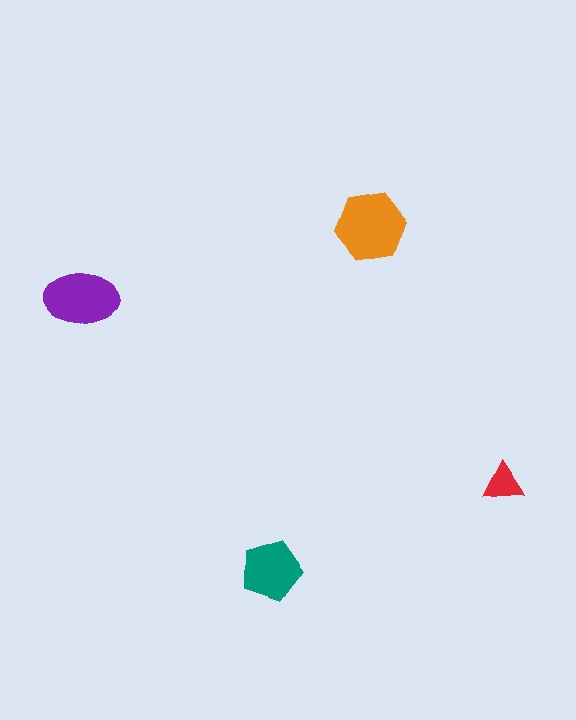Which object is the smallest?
The red triangle.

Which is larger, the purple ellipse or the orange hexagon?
The orange hexagon.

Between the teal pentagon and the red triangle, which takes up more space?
The teal pentagon.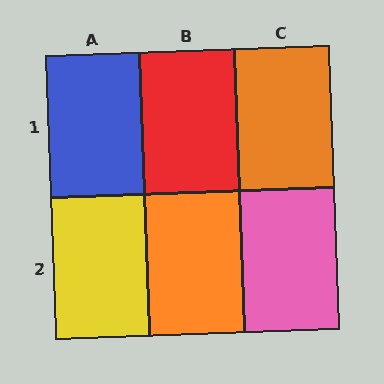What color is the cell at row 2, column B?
Orange.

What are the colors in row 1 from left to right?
Blue, red, orange.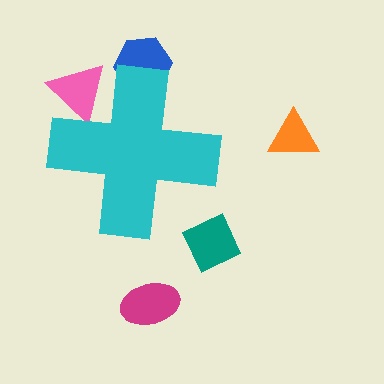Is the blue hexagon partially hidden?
Yes, the blue hexagon is partially hidden behind the cyan cross.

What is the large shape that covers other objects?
A cyan cross.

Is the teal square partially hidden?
No, the teal square is fully visible.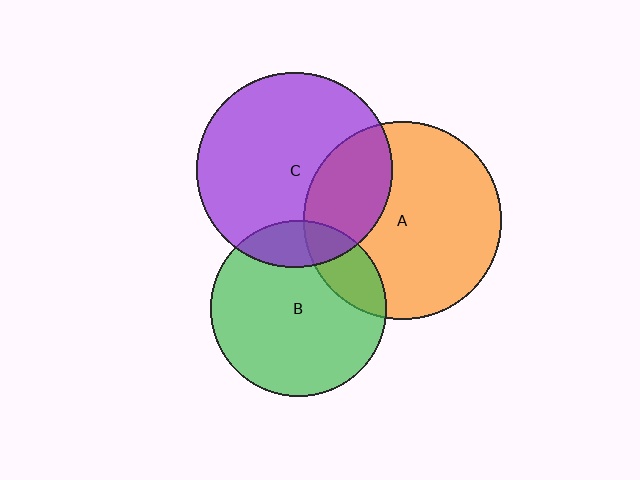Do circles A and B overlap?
Yes.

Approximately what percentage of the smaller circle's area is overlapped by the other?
Approximately 20%.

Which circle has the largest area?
Circle A (orange).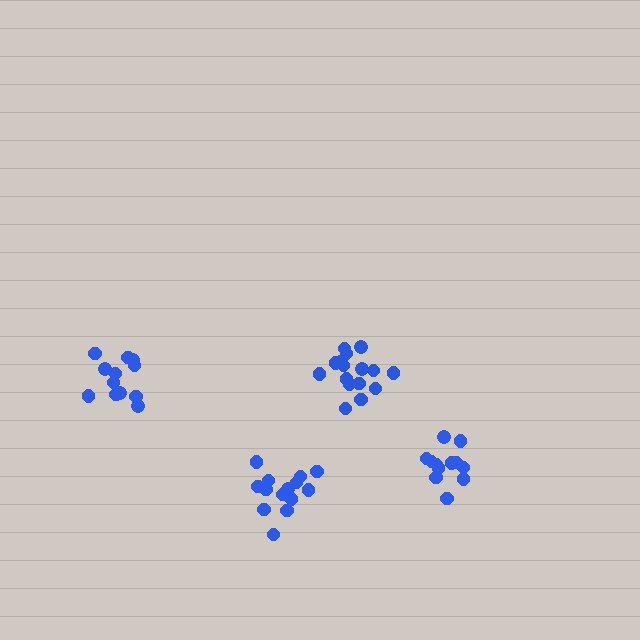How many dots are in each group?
Group 1: 17 dots, Group 2: 14 dots, Group 3: 12 dots, Group 4: 12 dots (55 total).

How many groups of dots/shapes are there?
There are 4 groups.